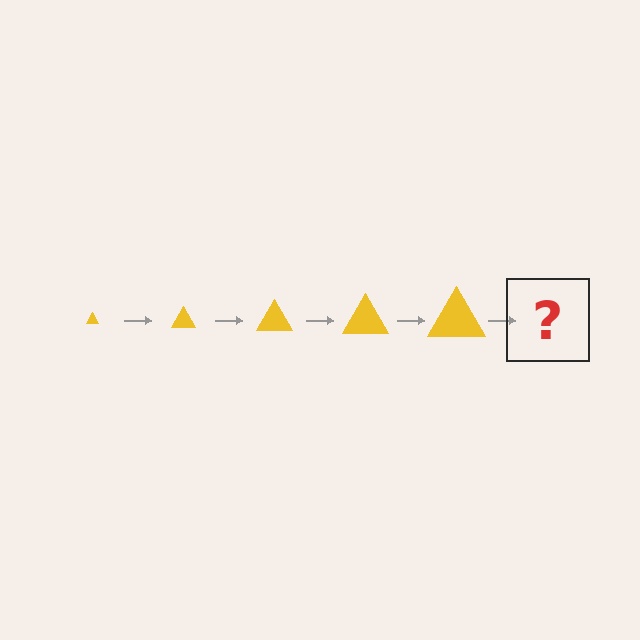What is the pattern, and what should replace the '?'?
The pattern is that the triangle gets progressively larger each step. The '?' should be a yellow triangle, larger than the previous one.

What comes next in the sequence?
The next element should be a yellow triangle, larger than the previous one.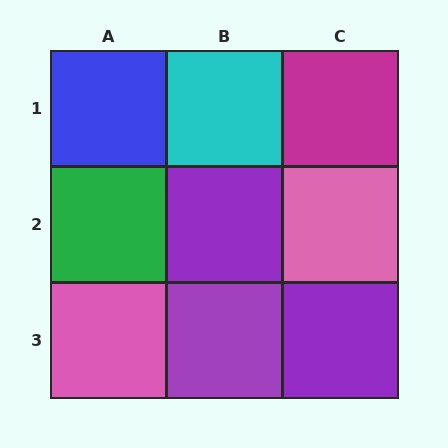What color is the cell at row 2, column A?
Green.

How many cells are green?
1 cell is green.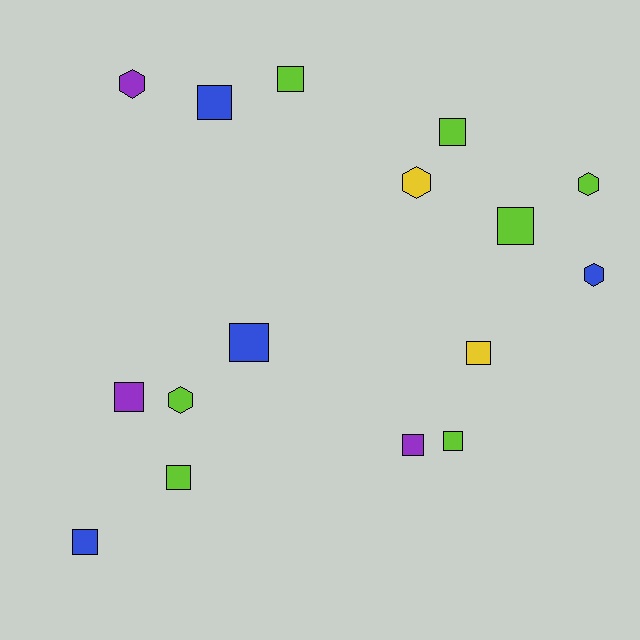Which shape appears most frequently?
Square, with 11 objects.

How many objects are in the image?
There are 16 objects.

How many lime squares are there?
There are 5 lime squares.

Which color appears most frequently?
Lime, with 7 objects.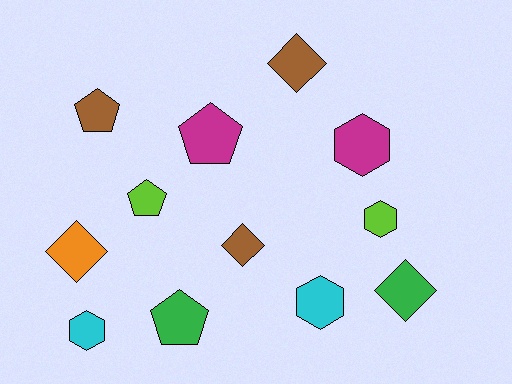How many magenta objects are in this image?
There are 2 magenta objects.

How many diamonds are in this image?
There are 4 diamonds.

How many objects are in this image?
There are 12 objects.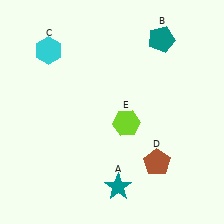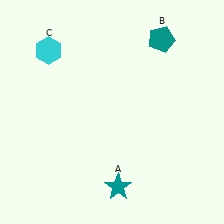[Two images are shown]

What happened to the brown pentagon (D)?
The brown pentagon (D) was removed in Image 2. It was in the bottom-right area of Image 1.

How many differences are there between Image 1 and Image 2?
There are 2 differences between the two images.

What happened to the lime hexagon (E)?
The lime hexagon (E) was removed in Image 2. It was in the bottom-right area of Image 1.